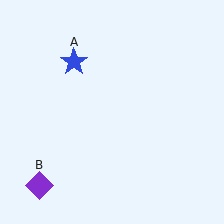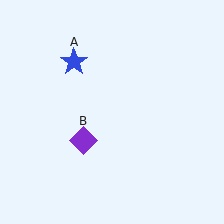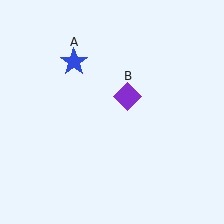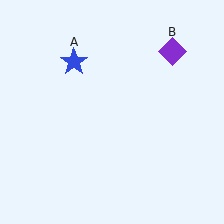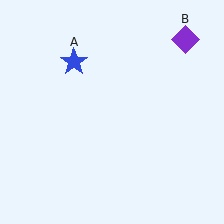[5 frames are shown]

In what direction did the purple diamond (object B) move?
The purple diamond (object B) moved up and to the right.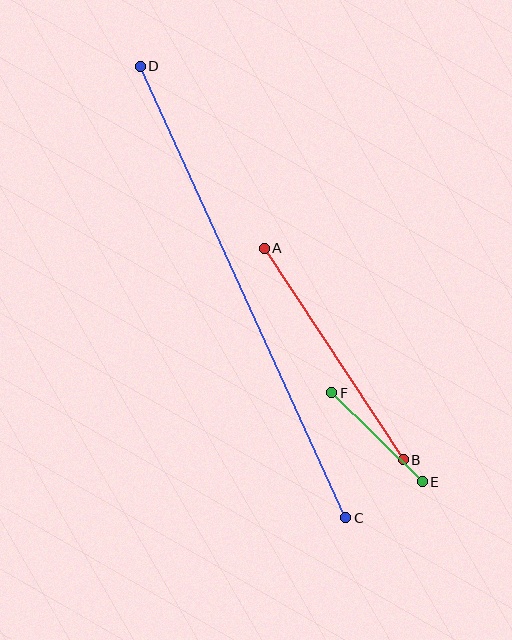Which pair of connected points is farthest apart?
Points C and D are farthest apart.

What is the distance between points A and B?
The distance is approximately 253 pixels.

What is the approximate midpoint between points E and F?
The midpoint is at approximately (377, 437) pixels.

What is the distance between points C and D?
The distance is approximately 496 pixels.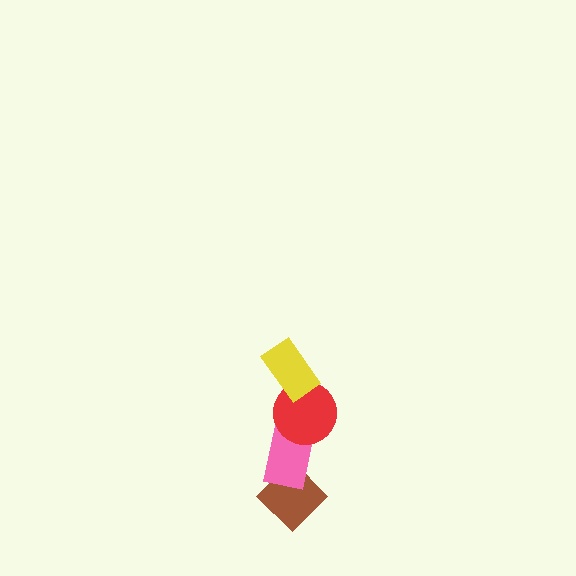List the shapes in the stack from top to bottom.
From top to bottom: the yellow rectangle, the red circle, the pink rectangle, the brown diamond.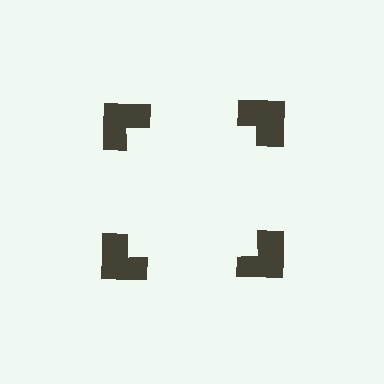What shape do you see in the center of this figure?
An illusory square — its edges are inferred from the aligned wedge cuts in the notched squares, not physically drawn.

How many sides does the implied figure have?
4 sides.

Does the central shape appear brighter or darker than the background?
It typically appears slightly brighter than the background, even though no actual brightness change is drawn.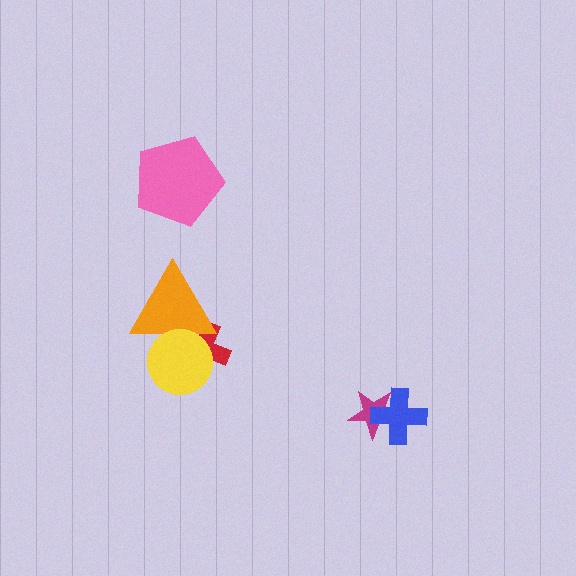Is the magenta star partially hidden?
Yes, it is partially covered by another shape.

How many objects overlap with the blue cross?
1 object overlaps with the blue cross.